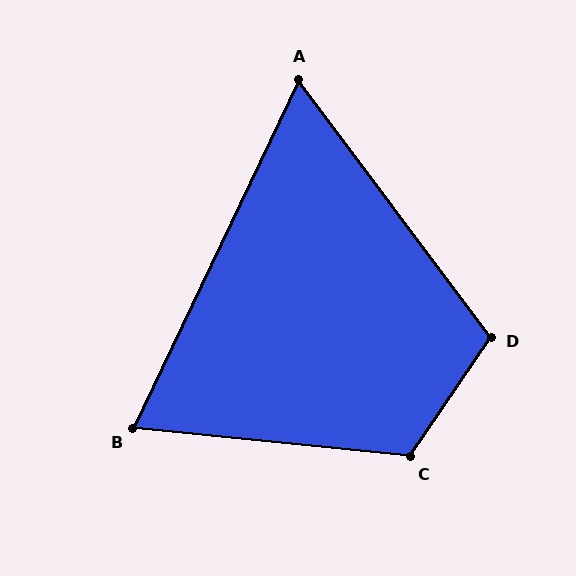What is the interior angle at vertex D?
Approximately 109 degrees (obtuse).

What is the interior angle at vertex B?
Approximately 71 degrees (acute).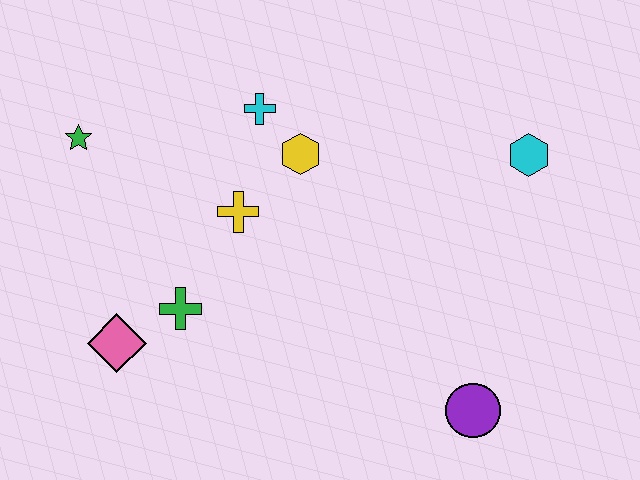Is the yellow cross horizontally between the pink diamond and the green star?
No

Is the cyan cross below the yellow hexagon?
No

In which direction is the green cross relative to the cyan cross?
The green cross is below the cyan cross.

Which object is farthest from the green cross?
The cyan hexagon is farthest from the green cross.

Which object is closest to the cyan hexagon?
The yellow hexagon is closest to the cyan hexagon.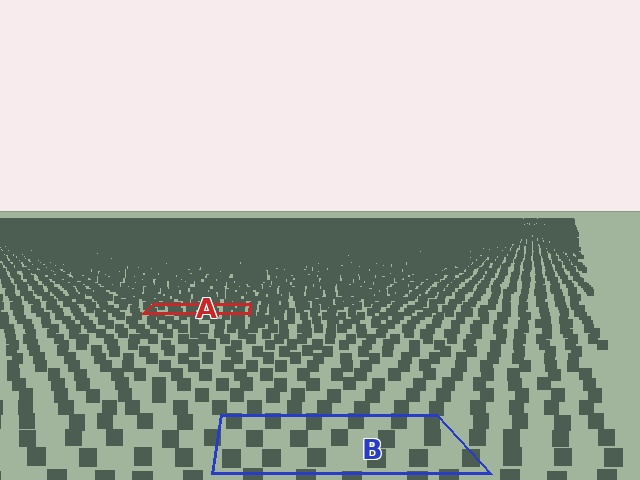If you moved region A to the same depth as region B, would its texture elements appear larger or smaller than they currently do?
They would appear larger. At a closer depth, the same texture elements are projected at a bigger on-screen size.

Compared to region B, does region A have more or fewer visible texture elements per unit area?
Region A has more texture elements per unit area — they are packed more densely because it is farther away.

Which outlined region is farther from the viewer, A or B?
Region A is farther from the viewer — the texture elements inside it appear smaller and more densely packed.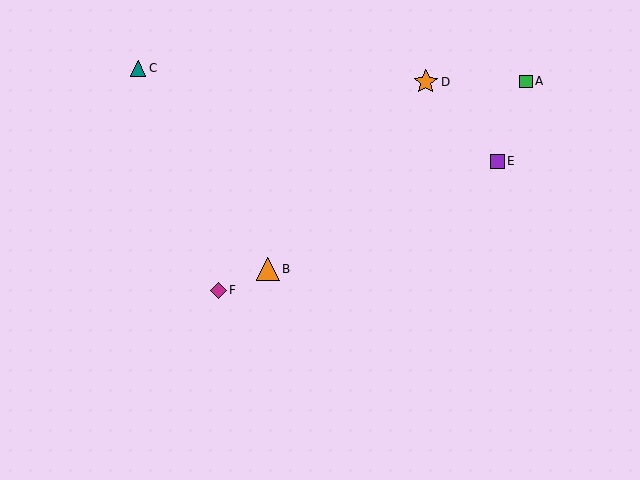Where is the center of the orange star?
The center of the orange star is at (426, 82).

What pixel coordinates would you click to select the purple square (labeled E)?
Click at (497, 161) to select the purple square E.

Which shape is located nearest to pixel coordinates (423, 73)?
The orange star (labeled D) at (426, 82) is nearest to that location.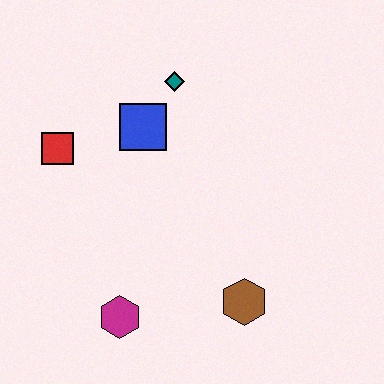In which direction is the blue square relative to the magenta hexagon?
The blue square is above the magenta hexagon.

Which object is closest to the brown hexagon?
The magenta hexagon is closest to the brown hexagon.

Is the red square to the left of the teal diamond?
Yes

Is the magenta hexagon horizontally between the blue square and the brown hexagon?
No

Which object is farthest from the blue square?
The brown hexagon is farthest from the blue square.